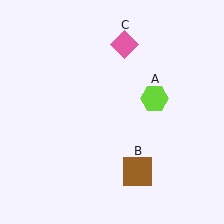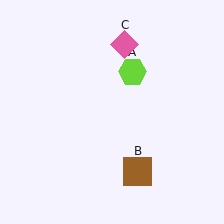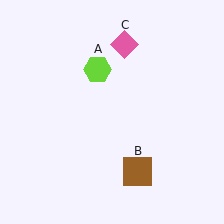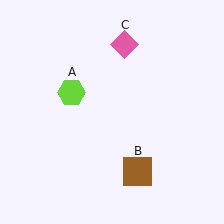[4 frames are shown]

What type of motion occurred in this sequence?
The lime hexagon (object A) rotated counterclockwise around the center of the scene.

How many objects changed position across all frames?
1 object changed position: lime hexagon (object A).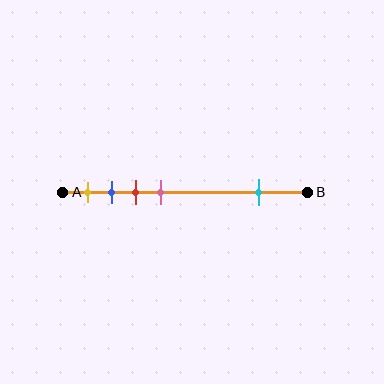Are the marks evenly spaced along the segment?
No, the marks are not evenly spaced.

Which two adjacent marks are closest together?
The blue and red marks are the closest adjacent pair.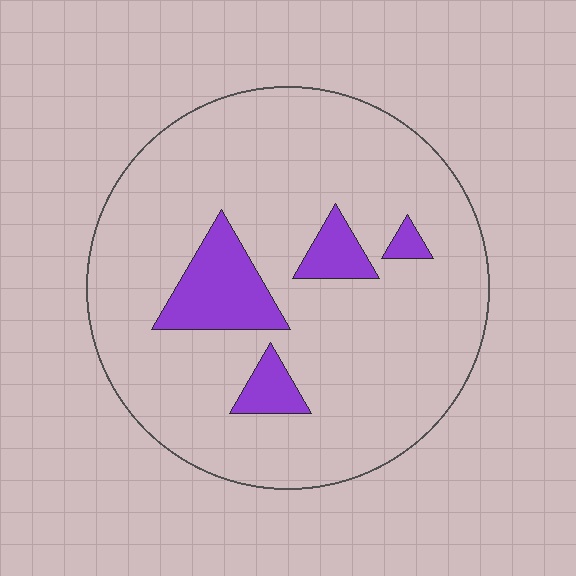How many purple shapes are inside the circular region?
4.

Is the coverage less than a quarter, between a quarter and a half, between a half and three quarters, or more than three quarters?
Less than a quarter.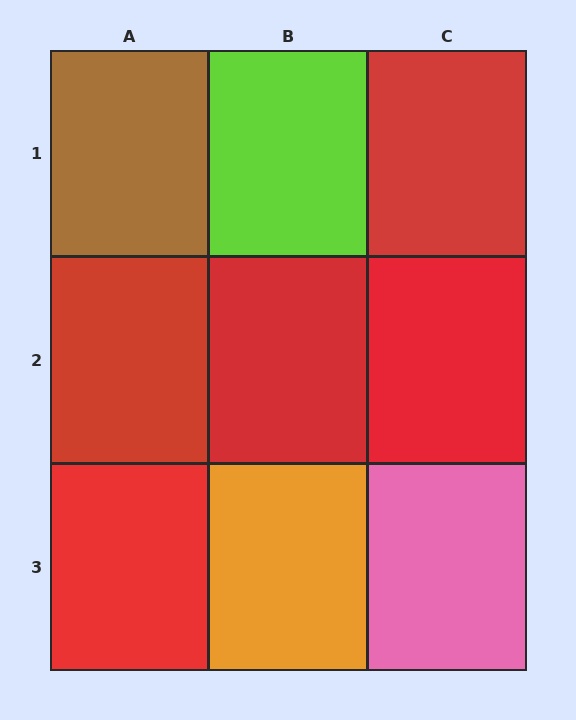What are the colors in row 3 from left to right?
Red, orange, pink.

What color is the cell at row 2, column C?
Red.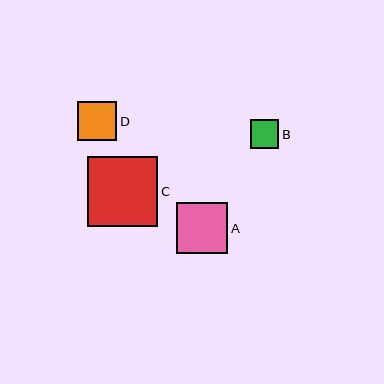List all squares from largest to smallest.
From largest to smallest: C, A, D, B.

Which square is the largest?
Square C is the largest with a size of approximately 70 pixels.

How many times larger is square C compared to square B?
Square C is approximately 2.5 times the size of square B.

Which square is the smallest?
Square B is the smallest with a size of approximately 28 pixels.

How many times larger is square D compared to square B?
Square D is approximately 1.4 times the size of square B.